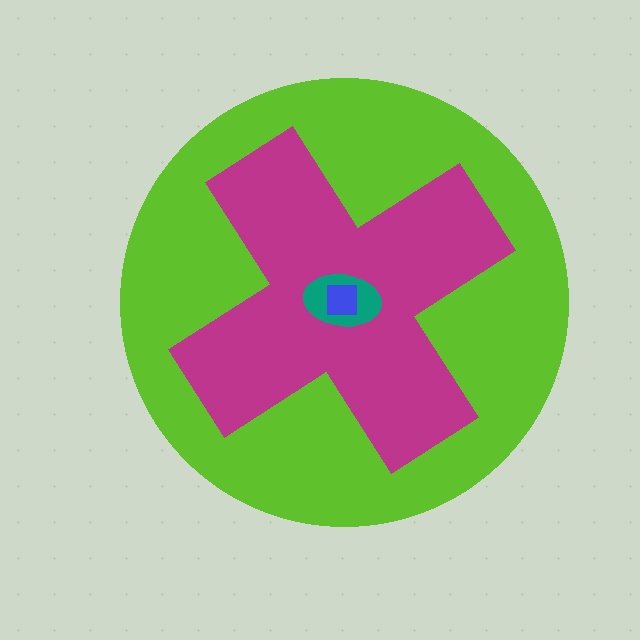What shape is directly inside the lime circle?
The magenta cross.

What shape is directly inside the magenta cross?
The teal ellipse.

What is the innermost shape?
The blue square.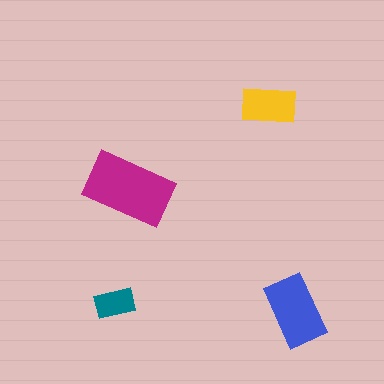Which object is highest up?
The yellow rectangle is topmost.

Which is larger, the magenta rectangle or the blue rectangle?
The magenta one.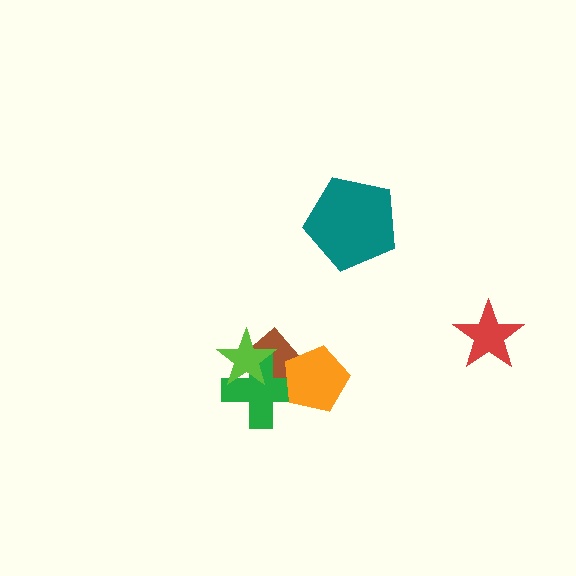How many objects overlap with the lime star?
2 objects overlap with the lime star.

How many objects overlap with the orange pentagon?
2 objects overlap with the orange pentagon.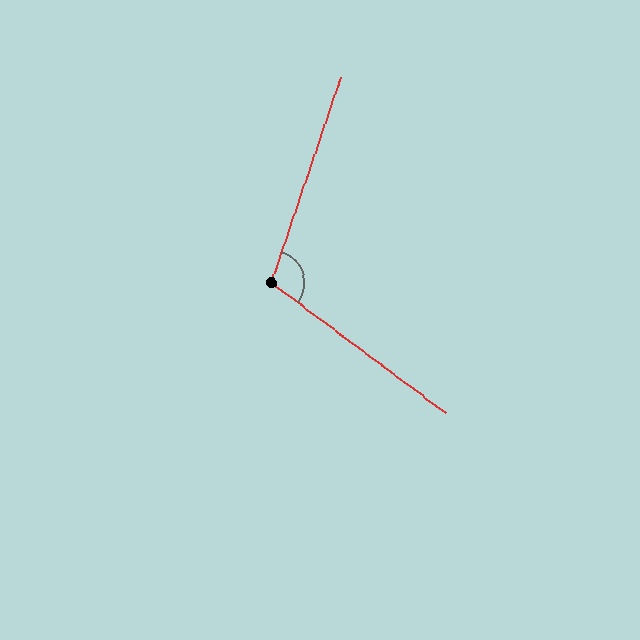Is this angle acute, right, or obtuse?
It is obtuse.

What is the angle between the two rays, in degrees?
Approximately 108 degrees.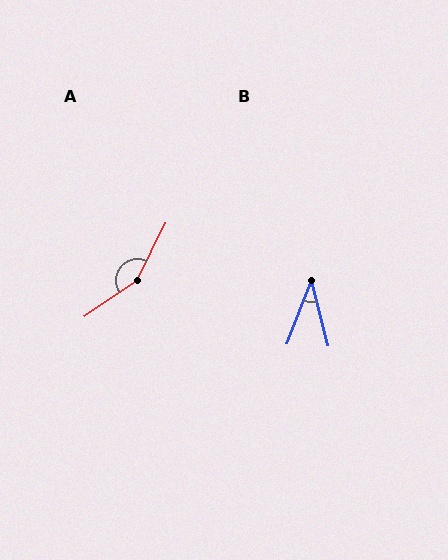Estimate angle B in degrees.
Approximately 35 degrees.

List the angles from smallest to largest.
B (35°), A (151°).